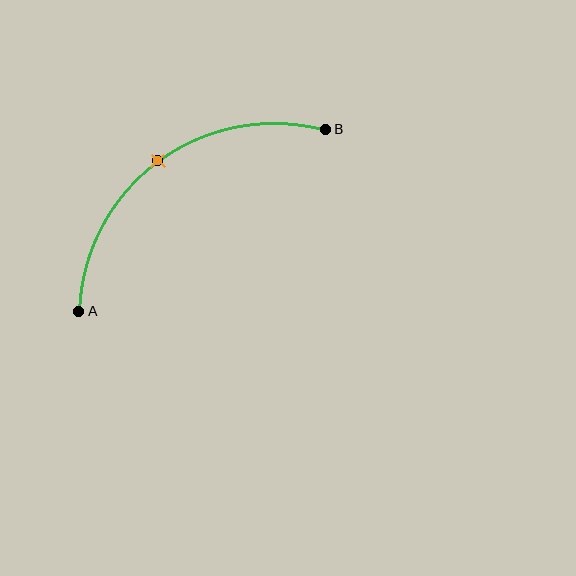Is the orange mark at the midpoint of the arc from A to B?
Yes. The orange mark lies on the arc at equal arc-length from both A and B — it is the arc midpoint.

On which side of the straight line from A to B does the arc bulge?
The arc bulges above and to the left of the straight line connecting A and B.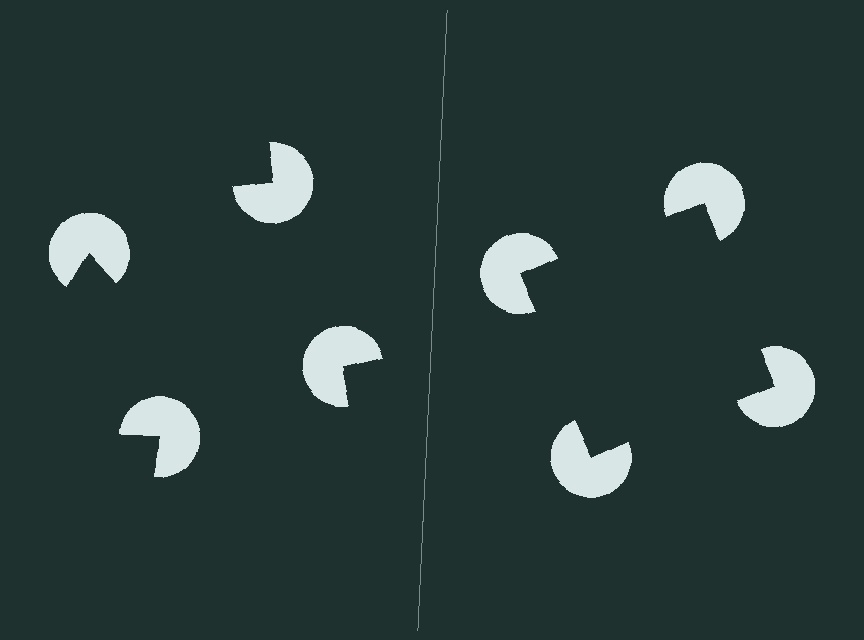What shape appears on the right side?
An illusory square.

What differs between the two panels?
The pac-man discs are positioned identically on both sides; only the wedge orientations differ. On the right they align to a square; on the left they are misaligned.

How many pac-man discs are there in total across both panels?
8 — 4 on each side.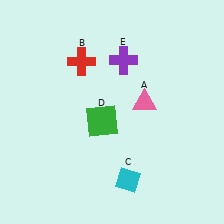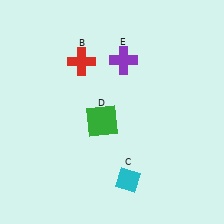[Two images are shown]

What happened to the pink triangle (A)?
The pink triangle (A) was removed in Image 2. It was in the top-right area of Image 1.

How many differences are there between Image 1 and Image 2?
There is 1 difference between the two images.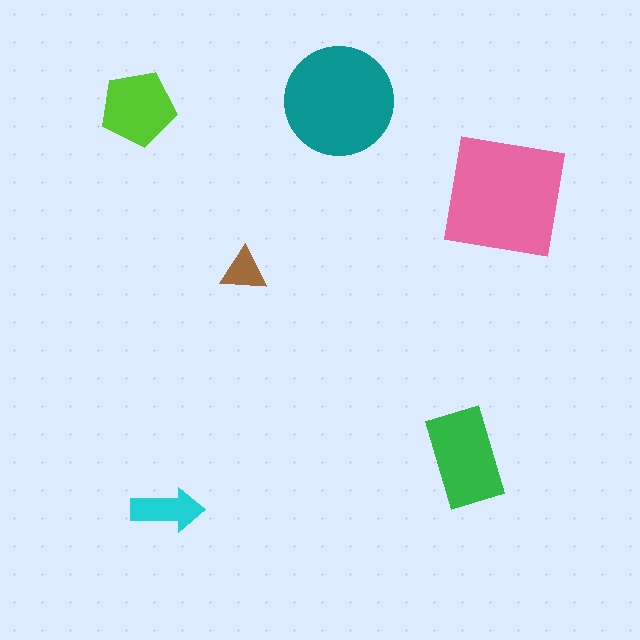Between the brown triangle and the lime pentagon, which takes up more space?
The lime pentagon.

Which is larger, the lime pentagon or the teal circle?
The teal circle.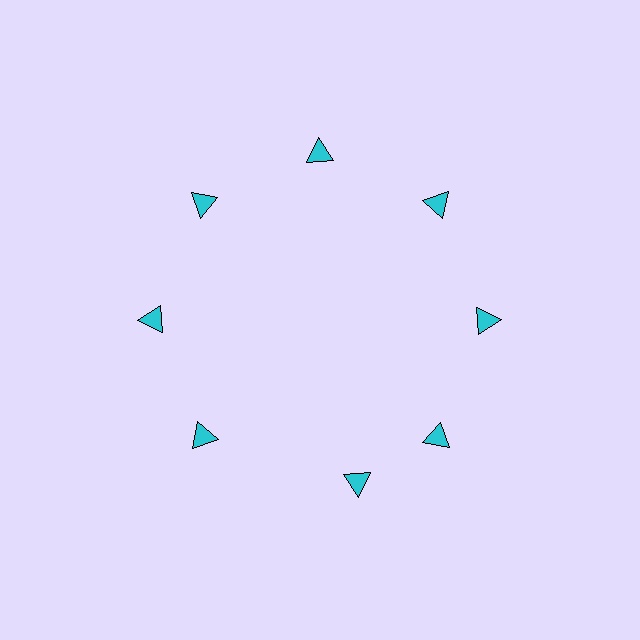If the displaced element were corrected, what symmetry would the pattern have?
It would have 8-fold rotational symmetry — the pattern would map onto itself every 45 degrees.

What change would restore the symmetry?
The symmetry would be restored by rotating it back into even spacing with its neighbors so that all 8 triangles sit at equal angles and equal distance from the center.